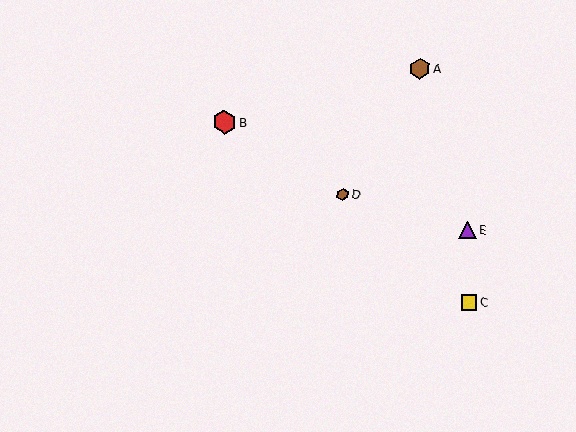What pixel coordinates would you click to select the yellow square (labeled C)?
Click at (469, 302) to select the yellow square C.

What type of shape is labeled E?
Shape E is a purple triangle.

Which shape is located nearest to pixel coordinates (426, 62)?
The brown hexagon (labeled A) at (420, 69) is nearest to that location.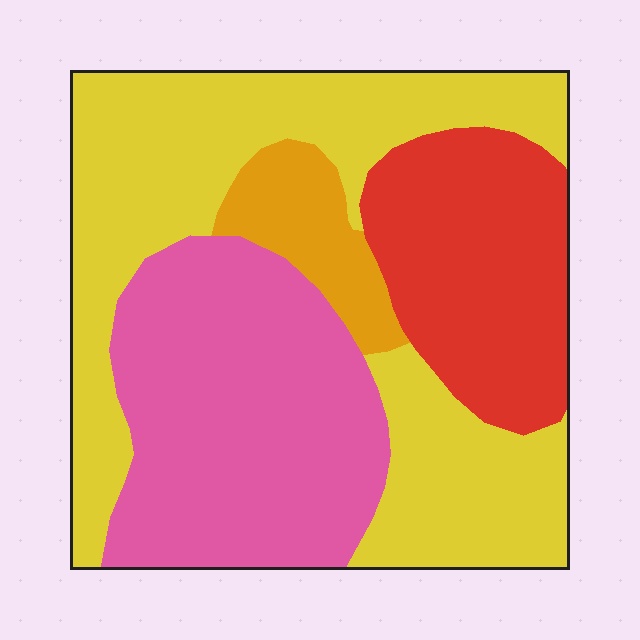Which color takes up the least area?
Orange, at roughly 5%.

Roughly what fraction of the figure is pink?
Pink takes up about one third (1/3) of the figure.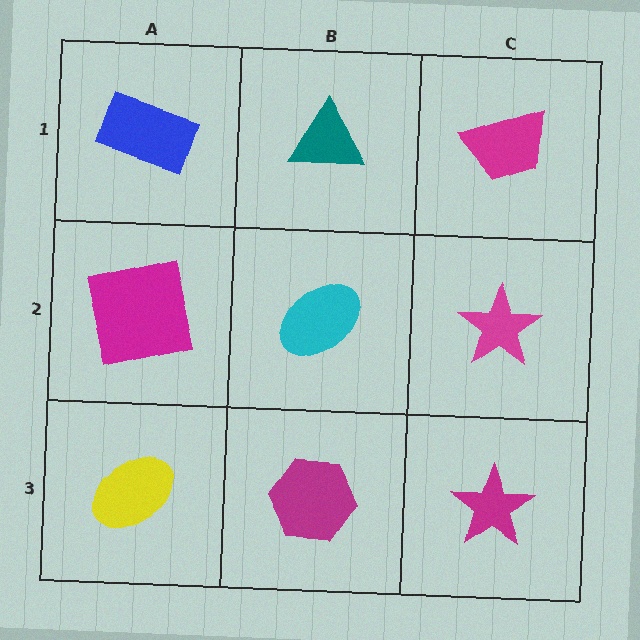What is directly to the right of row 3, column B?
A magenta star.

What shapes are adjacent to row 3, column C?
A magenta star (row 2, column C), a magenta hexagon (row 3, column B).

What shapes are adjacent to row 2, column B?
A teal triangle (row 1, column B), a magenta hexagon (row 3, column B), a magenta square (row 2, column A), a magenta star (row 2, column C).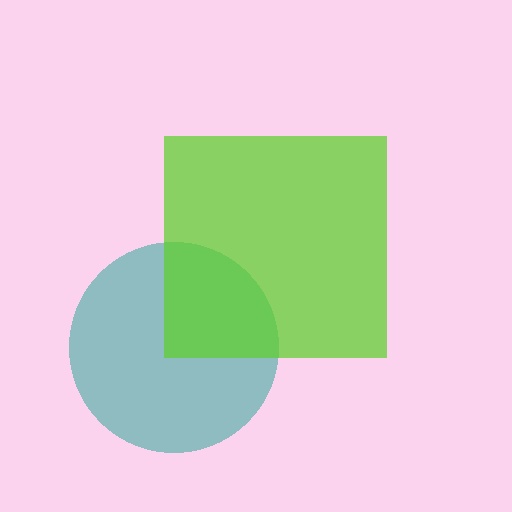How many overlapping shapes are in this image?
There are 2 overlapping shapes in the image.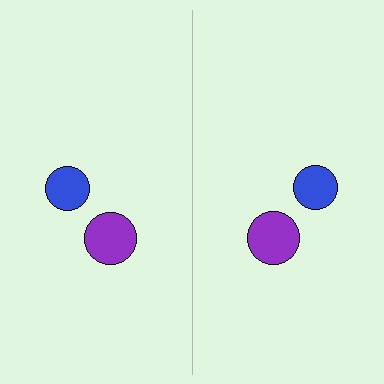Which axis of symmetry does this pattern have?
The pattern has a vertical axis of symmetry running through the center of the image.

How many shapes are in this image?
There are 4 shapes in this image.